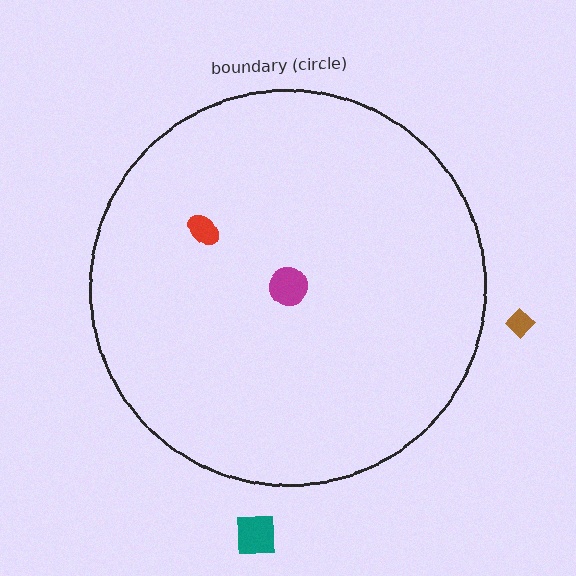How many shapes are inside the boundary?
2 inside, 2 outside.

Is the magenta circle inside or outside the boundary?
Inside.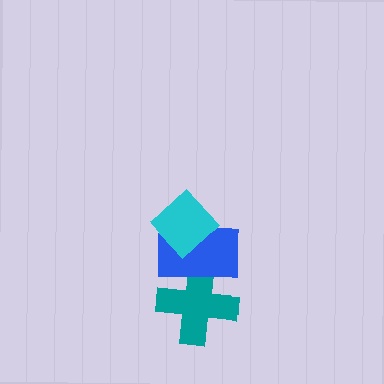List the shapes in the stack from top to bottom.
From top to bottom: the cyan diamond, the blue rectangle, the teal cross.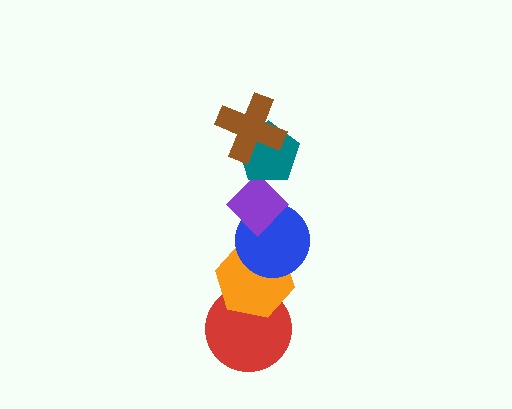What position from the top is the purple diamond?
The purple diamond is 3rd from the top.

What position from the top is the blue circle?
The blue circle is 4th from the top.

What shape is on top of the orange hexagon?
The blue circle is on top of the orange hexagon.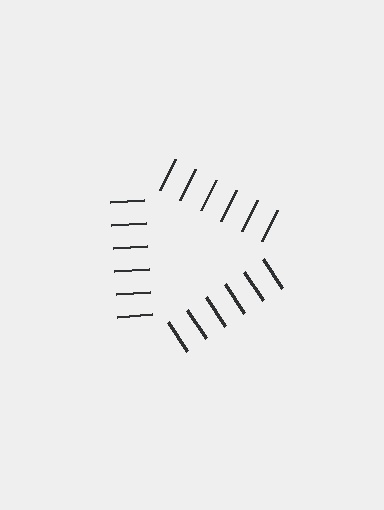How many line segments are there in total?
18 — 6 along each of the 3 edges.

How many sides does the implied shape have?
3 sides — the line-ends trace a triangle.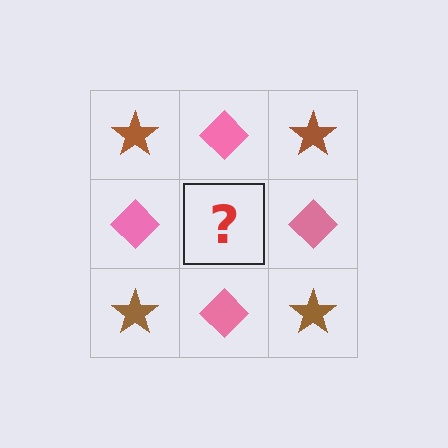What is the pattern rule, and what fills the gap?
The rule is that it alternates brown star and pink diamond in a checkerboard pattern. The gap should be filled with a brown star.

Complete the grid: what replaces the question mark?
The question mark should be replaced with a brown star.